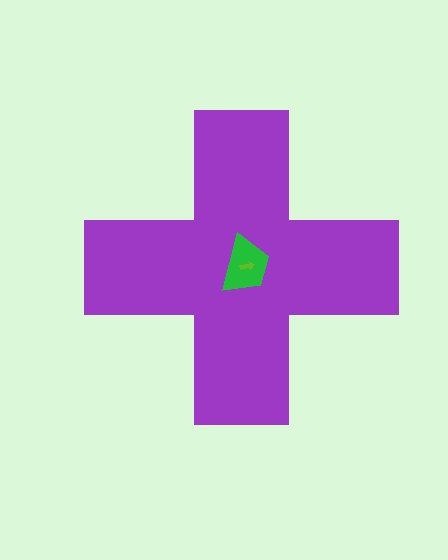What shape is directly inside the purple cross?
The green trapezoid.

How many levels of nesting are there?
3.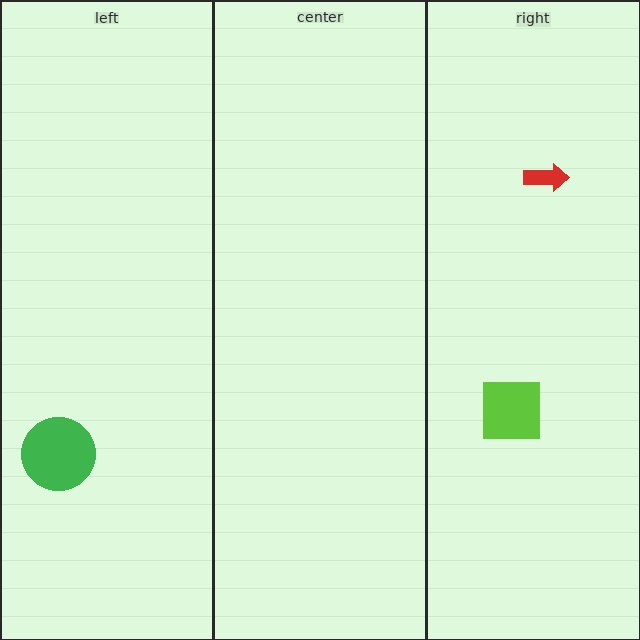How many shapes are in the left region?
1.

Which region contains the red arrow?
The right region.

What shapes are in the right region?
The red arrow, the lime square.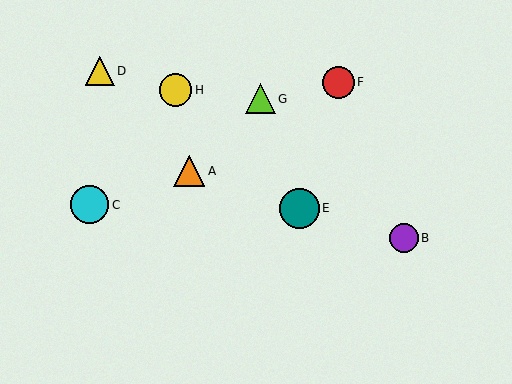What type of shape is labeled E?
Shape E is a teal circle.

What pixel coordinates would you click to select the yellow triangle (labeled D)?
Click at (100, 71) to select the yellow triangle D.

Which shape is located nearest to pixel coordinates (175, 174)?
The orange triangle (labeled A) at (189, 171) is nearest to that location.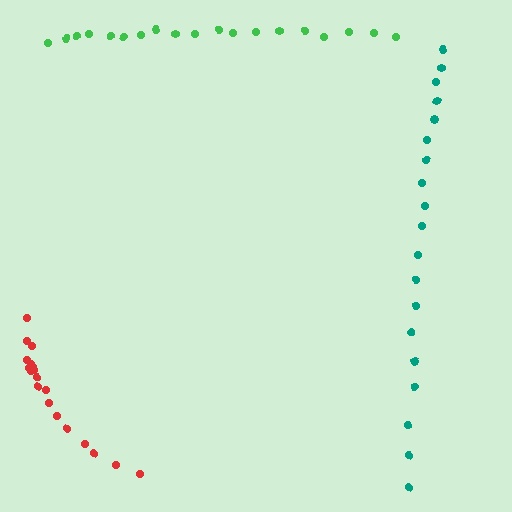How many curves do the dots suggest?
There are 3 distinct paths.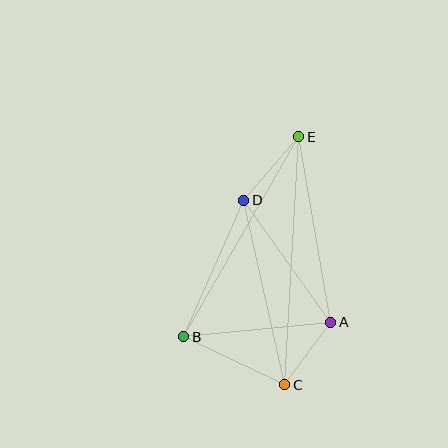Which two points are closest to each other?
Points A and C are closest to each other.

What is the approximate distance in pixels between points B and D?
The distance between B and D is approximately 149 pixels.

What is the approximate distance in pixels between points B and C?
The distance between B and C is approximately 112 pixels.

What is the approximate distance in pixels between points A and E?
The distance between A and E is approximately 188 pixels.